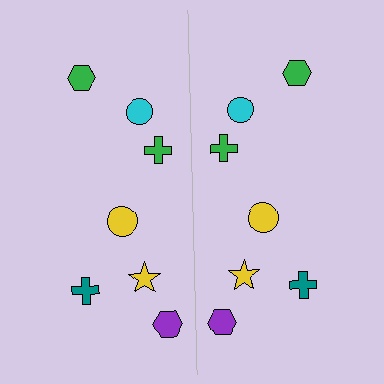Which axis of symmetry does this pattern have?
The pattern has a vertical axis of symmetry running through the center of the image.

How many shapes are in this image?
There are 14 shapes in this image.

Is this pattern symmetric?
Yes, this pattern has bilateral (reflection) symmetry.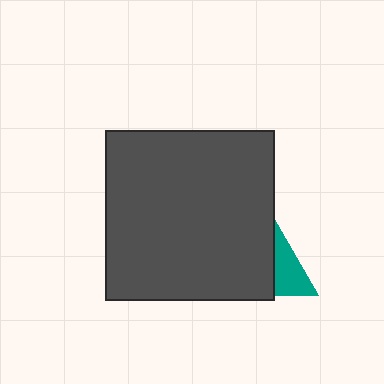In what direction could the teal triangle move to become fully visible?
The teal triangle could move right. That would shift it out from behind the dark gray square entirely.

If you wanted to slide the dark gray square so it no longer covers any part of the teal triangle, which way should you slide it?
Slide it left — that is the most direct way to separate the two shapes.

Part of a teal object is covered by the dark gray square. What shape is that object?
It is a triangle.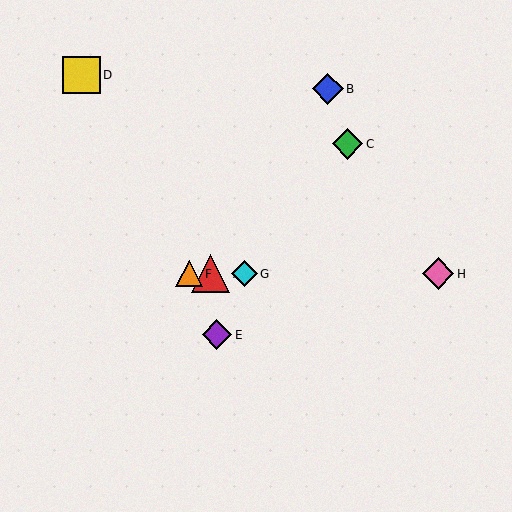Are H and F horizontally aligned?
Yes, both are at y≈274.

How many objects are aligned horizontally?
4 objects (A, F, G, H) are aligned horizontally.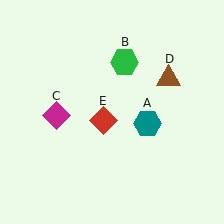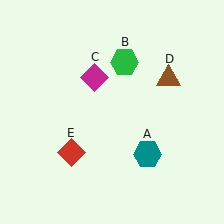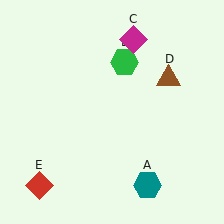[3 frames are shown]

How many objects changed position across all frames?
3 objects changed position: teal hexagon (object A), magenta diamond (object C), red diamond (object E).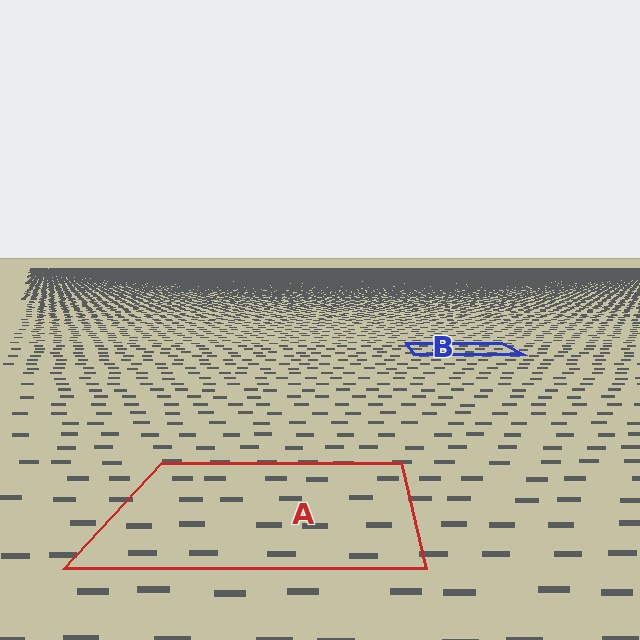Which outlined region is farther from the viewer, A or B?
Region B is farther from the viewer — the texture elements inside it appear smaller and more densely packed.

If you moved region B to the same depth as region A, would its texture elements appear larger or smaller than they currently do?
They would appear larger. At a closer depth, the same texture elements are projected at a bigger on-screen size.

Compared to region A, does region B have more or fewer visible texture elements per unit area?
Region B has more texture elements per unit area — they are packed more densely because it is farther away.